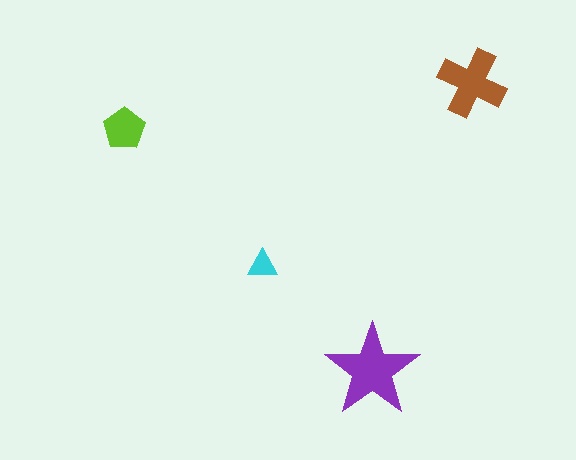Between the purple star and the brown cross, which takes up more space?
The purple star.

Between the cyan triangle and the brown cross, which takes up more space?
The brown cross.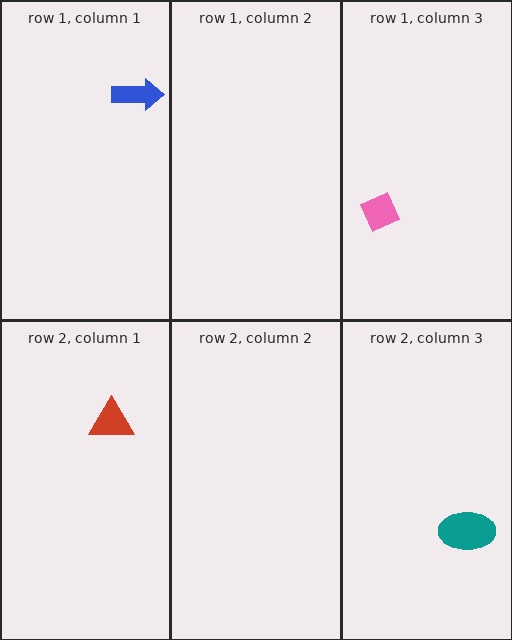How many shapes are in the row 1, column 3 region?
1.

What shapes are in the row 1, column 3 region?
The pink diamond.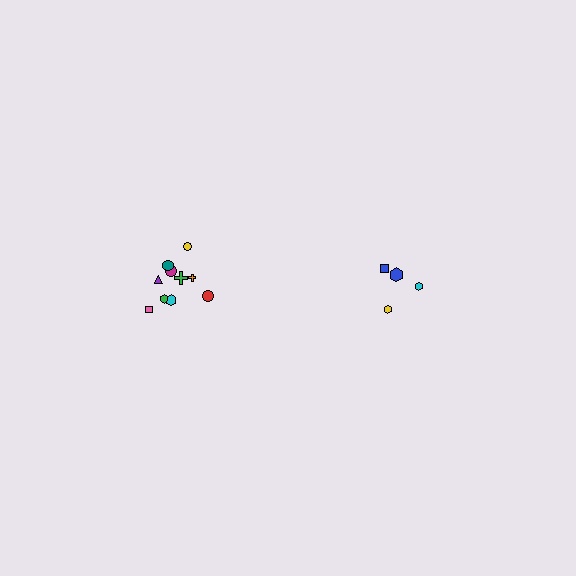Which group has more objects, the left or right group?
The left group.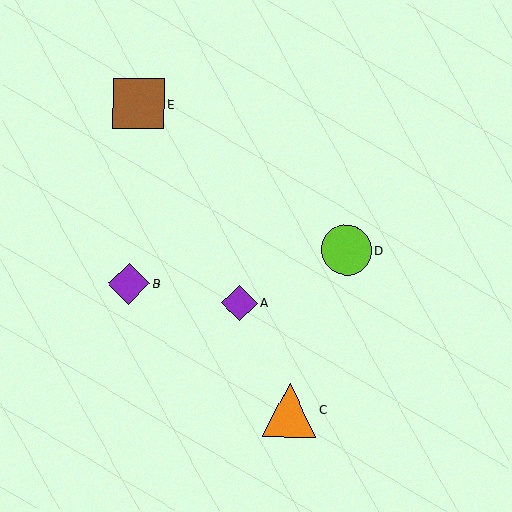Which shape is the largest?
The orange triangle (labeled C) is the largest.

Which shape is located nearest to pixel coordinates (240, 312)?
The purple diamond (labeled A) at (240, 303) is nearest to that location.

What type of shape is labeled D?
Shape D is a lime circle.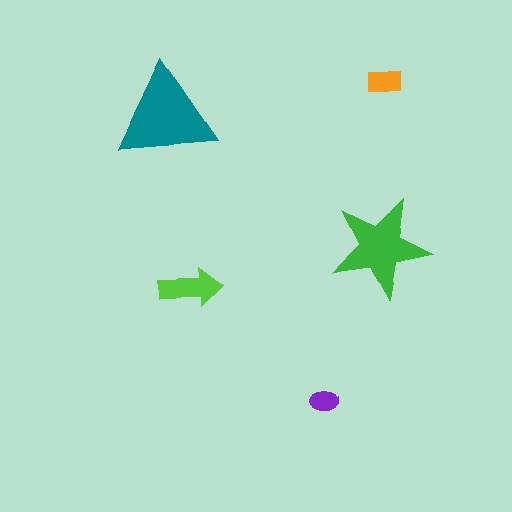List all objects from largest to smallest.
The teal triangle, the green star, the lime arrow, the orange rectangle, the purple ellipse.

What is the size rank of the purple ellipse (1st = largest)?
5th.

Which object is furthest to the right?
The orange rectangle is rightmost.